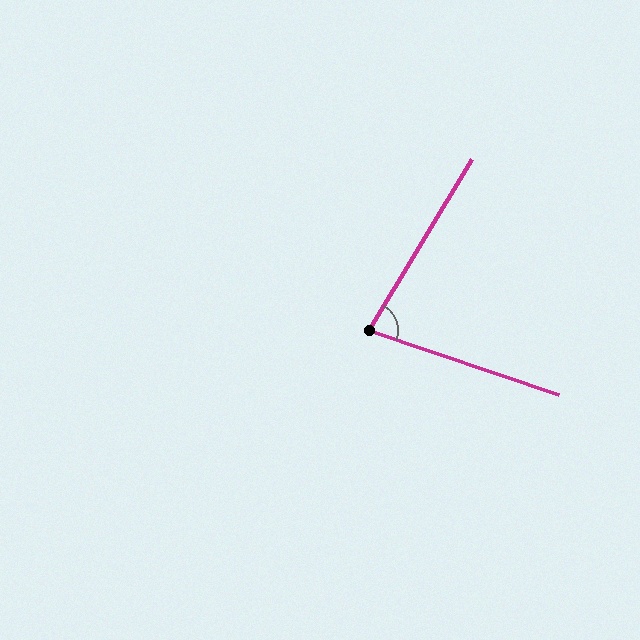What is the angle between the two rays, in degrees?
Approximately 78 degrees.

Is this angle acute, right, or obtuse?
It is acute.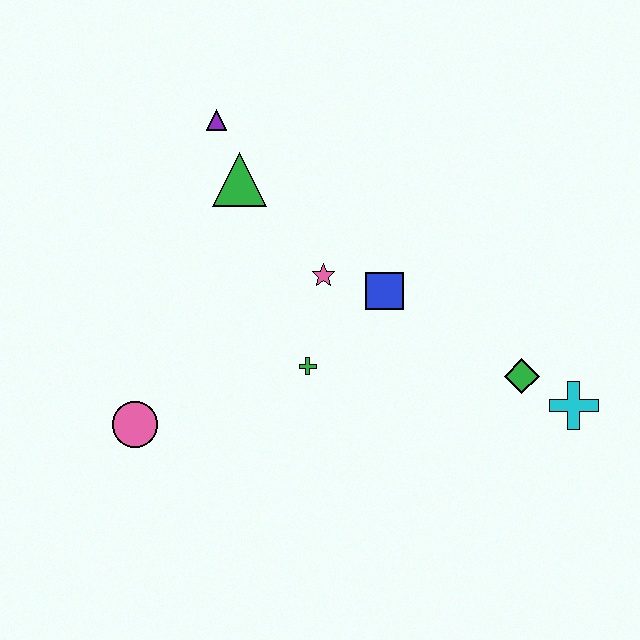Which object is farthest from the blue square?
The pink circle is farthest from the blue square.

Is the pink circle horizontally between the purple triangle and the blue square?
No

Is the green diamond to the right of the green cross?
Yes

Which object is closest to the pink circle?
The green cross is closest to the pink circle.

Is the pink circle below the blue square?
Yes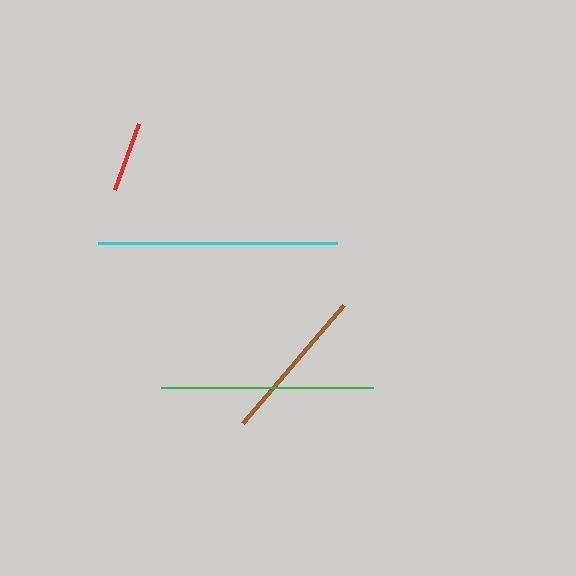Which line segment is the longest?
The cyan line is the longest at approximately 238 pixels.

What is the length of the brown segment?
The brown segment is approximately 155 pixels long.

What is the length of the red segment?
The red segment is approximately 70 pixels long.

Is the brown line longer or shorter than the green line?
The green line is longer than the brown line.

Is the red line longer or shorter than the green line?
The green line is longer than the red line.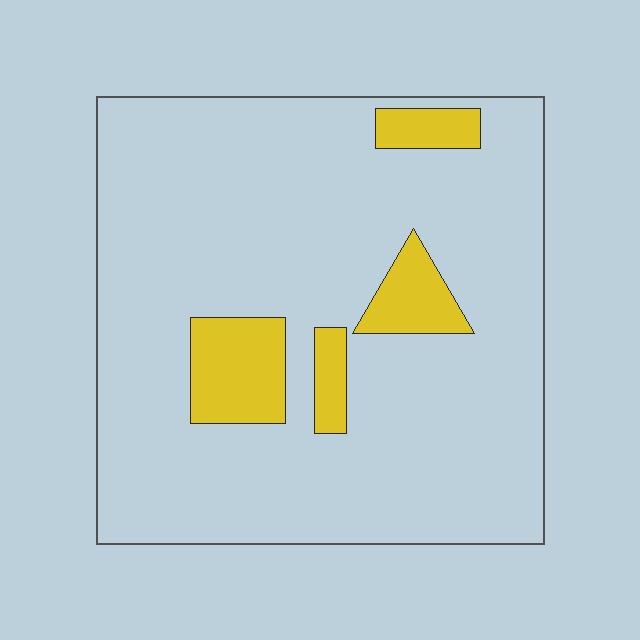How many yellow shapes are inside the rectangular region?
4.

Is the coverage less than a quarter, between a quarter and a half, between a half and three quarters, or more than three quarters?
Less than a quarter.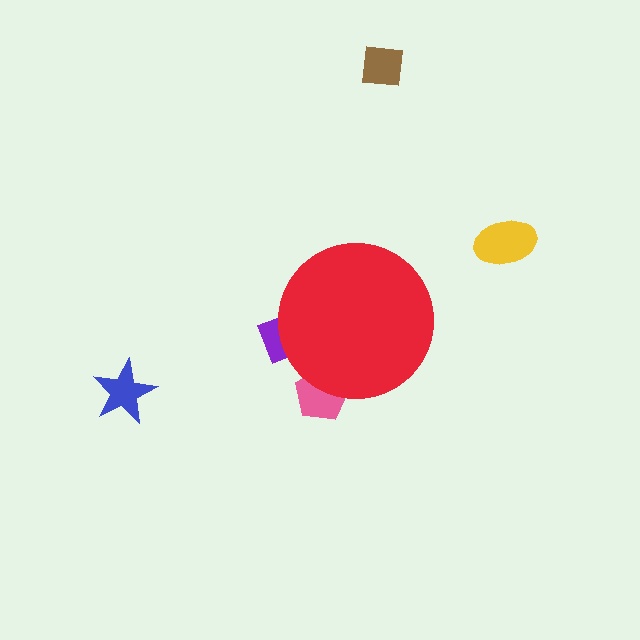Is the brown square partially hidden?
No, the brown square is fully visible.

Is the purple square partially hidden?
Yes, the purple square is partially hidden behind the red circle.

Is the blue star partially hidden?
No, the blue star is fully visible.